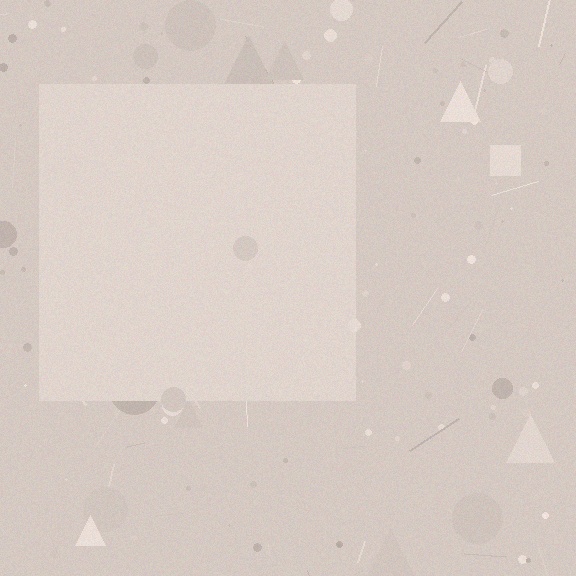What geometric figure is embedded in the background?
A square is embedded in the background.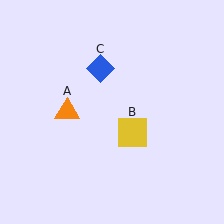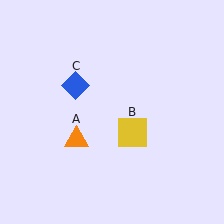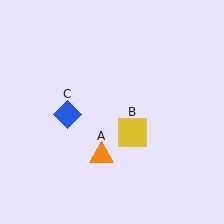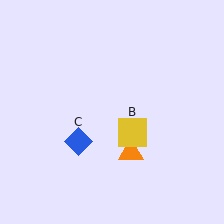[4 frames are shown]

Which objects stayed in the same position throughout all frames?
Yellow square (object B) remained stationary.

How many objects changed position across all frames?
2 objects changed position: orange triangle (object A), blue diamond (object C).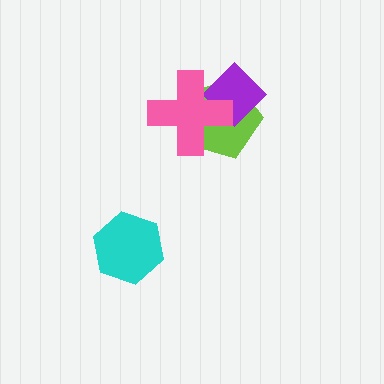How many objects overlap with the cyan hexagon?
0 objects overlap with the cyan hexagon.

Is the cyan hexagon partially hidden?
No, no other shape covers it.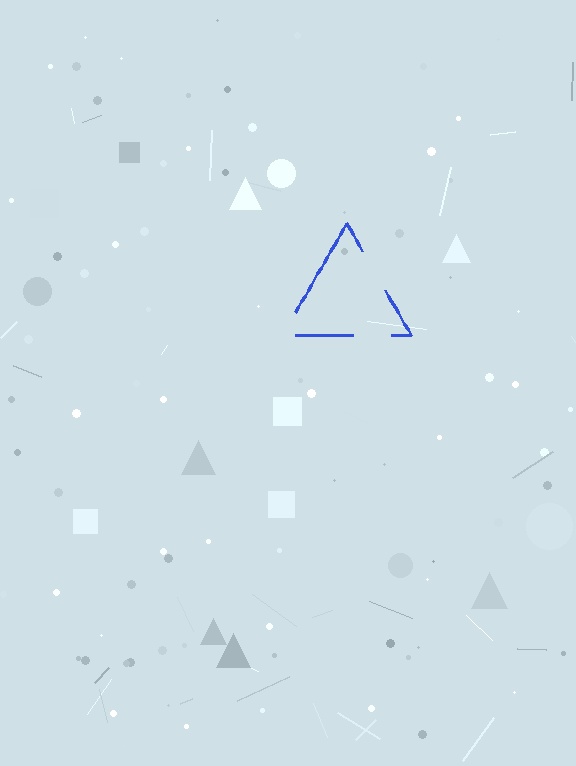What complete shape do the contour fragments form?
The contour fragments form a triangle.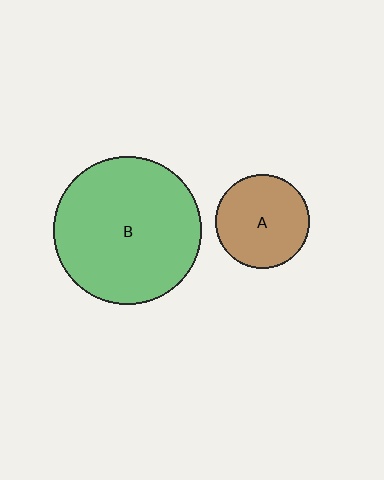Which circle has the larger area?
Circle B (green).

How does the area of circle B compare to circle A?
Approximately 2.5 times.